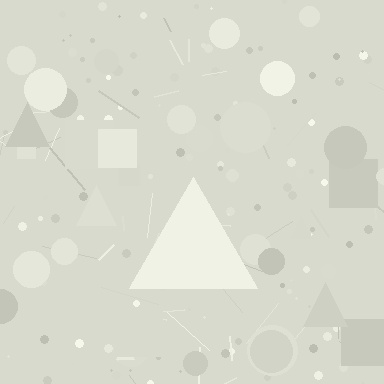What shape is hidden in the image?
A triangle is hidden in the image.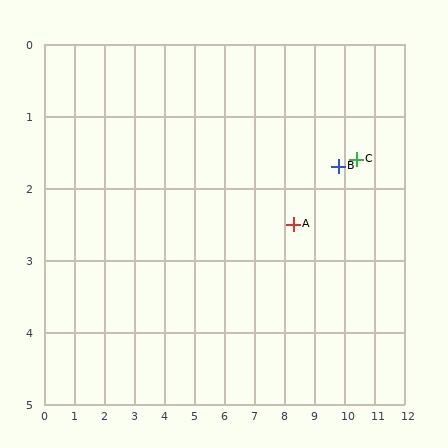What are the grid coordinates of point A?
Point A is at approximately (8.3, 2.5).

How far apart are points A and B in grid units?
Points A and B are about 1.7 grid units apart.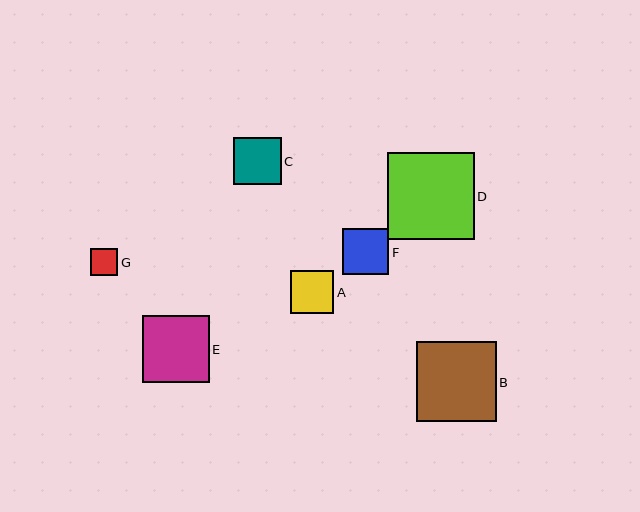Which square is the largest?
Square D is the largest with a size of approximately 87 pixels.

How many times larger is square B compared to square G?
Square B is approximately 2.9 times the size of square G.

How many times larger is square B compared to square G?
Square B is approximately 2.9 times the size of square G.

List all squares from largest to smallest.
From largest to smallest: D, B, E, C, F, A, G.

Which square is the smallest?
Square G is the smallest with a size of approximately 27 pixels.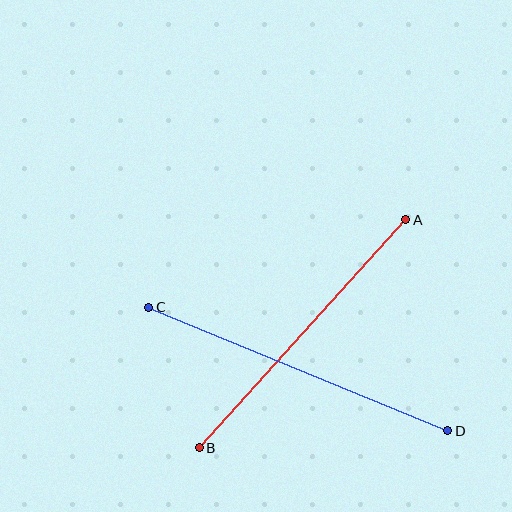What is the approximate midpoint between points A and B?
The midpoint is at approximately (303, 334) pixels.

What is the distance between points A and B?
The distance is approximately 308 pixels.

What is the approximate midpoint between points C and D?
The midpoint is at approximately (298, 369) pixels.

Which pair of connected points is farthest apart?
Points C and D are farthest apart.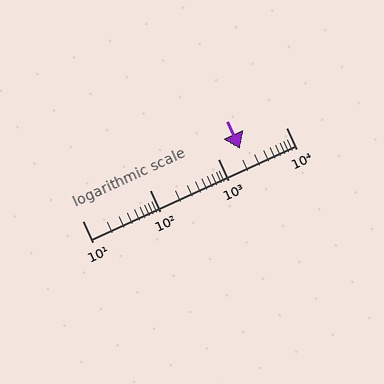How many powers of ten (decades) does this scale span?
The scale spans 3 decades, from 10 to 10000.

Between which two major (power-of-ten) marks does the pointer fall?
The pointer is between 1000 and 10000.